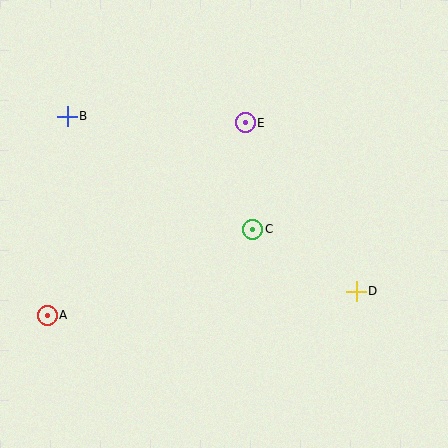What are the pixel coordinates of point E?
Point E is at (245, 123).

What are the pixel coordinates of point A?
Point A is at (47, 315).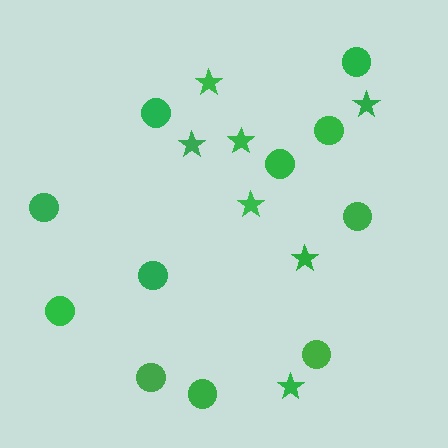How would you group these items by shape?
There are 2 groups: one group of stars (7) and one group of circles (11).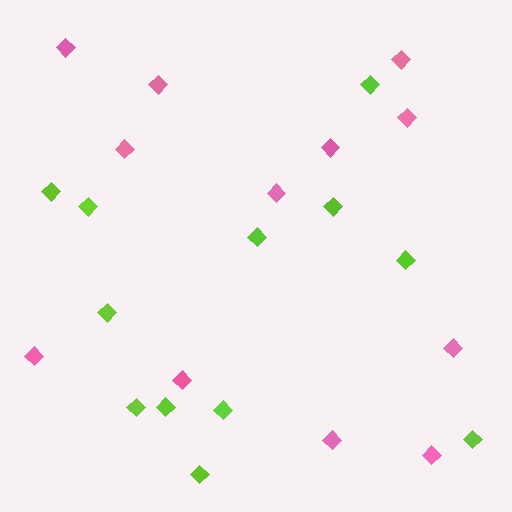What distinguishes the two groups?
There are 2 groups: one group of pink diamonds (12) and one group of lime diamonds (12).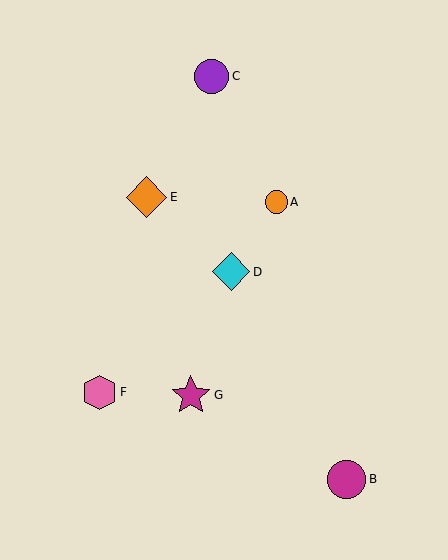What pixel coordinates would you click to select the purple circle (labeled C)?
Click at (212, 76) to select the purple circle C.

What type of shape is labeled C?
Shape C is a purple circle.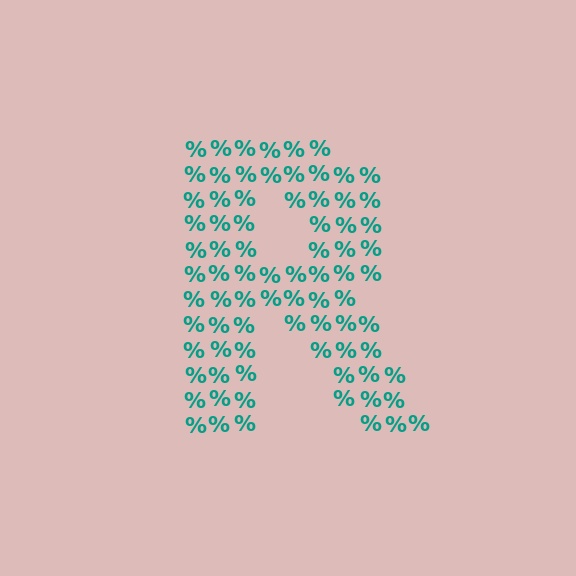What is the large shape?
The large shape is the letter R.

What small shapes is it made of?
It is made of small percent signs.